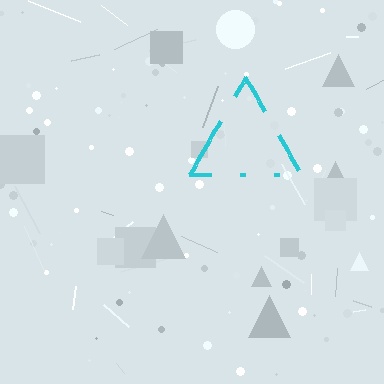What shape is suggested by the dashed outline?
The dashed outline suggests a triangle.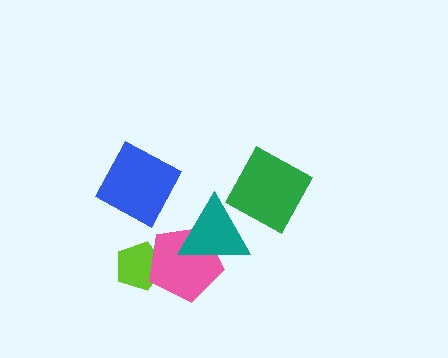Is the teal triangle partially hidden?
Yes, it is partially covered by another shape.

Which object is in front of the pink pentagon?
The teal triangle is in front of the pink pentagon.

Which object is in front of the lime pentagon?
The pink pentagon is in front of the lime pentagon.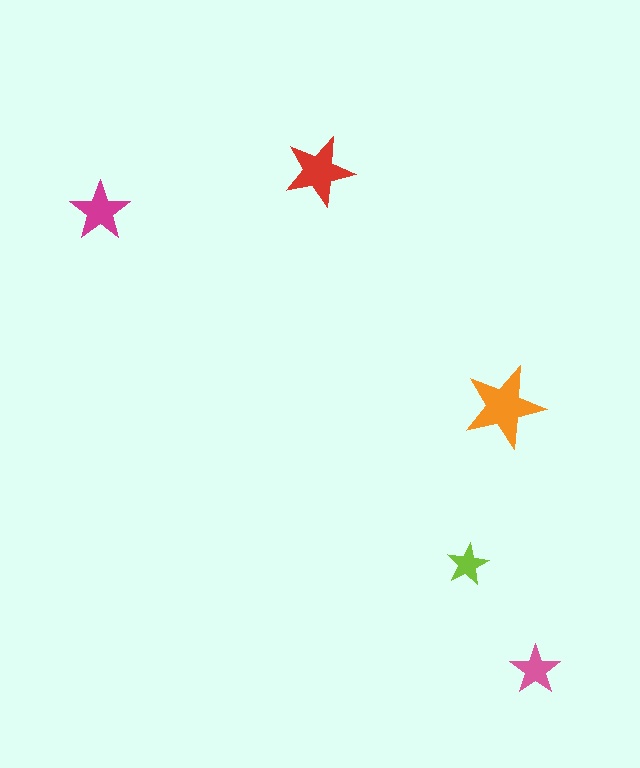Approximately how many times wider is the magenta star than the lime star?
About 1.5 times wider.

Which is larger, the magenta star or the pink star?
The magenta one.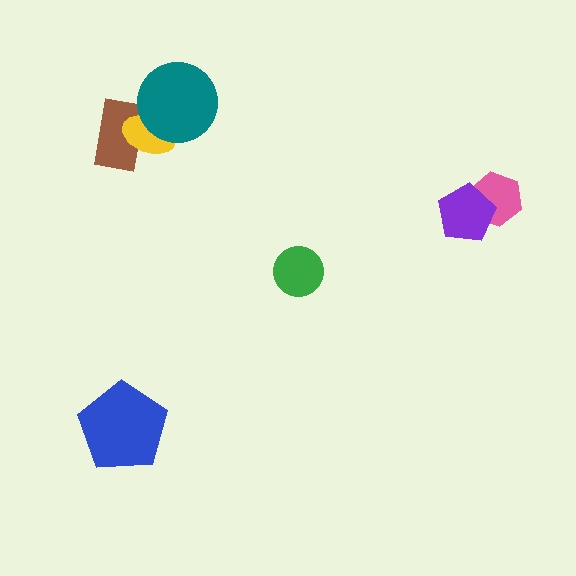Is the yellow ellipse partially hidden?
Yes, it is partially covered by another shape.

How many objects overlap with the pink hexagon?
1 object overlaps with the pink hexagon.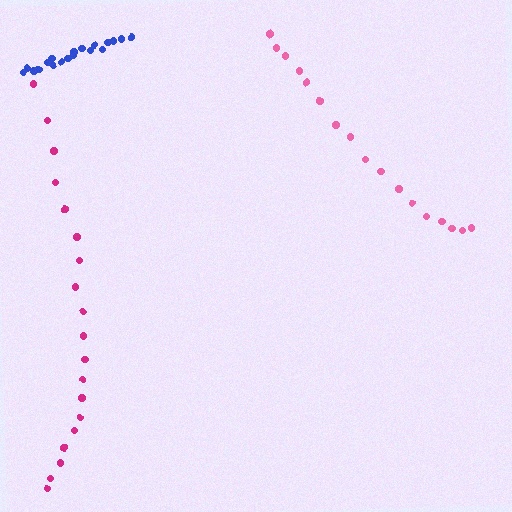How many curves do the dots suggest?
There are 3 distinct paths.